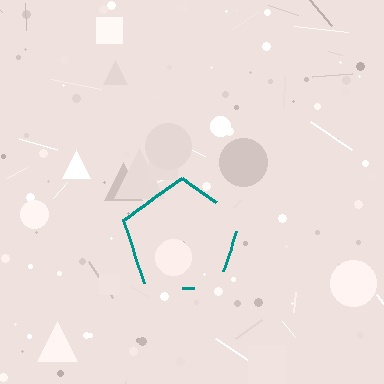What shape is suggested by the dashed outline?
The dashed outline suggests a pentagon.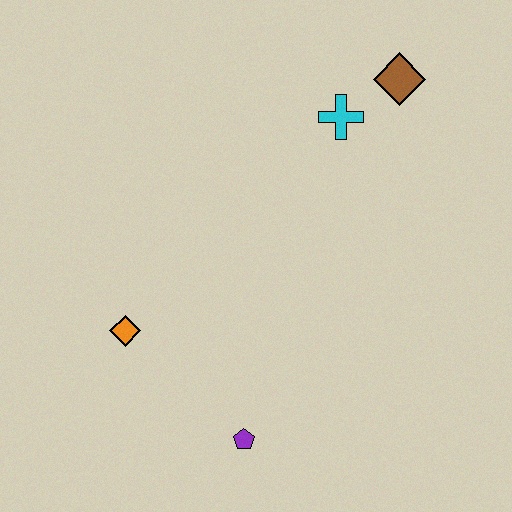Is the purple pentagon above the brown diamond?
No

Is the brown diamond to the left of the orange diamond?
No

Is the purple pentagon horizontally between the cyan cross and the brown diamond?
No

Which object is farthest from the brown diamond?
The purple pentagon is farthest from the brown diamond.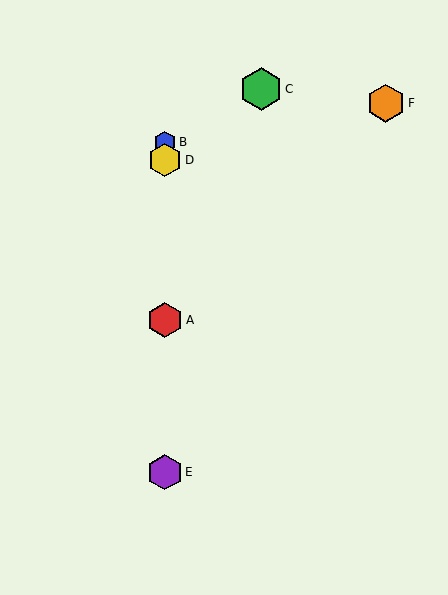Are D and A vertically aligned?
Yes, both are at x≈165.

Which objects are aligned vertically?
Objects A, B, D, E are aligned vertically.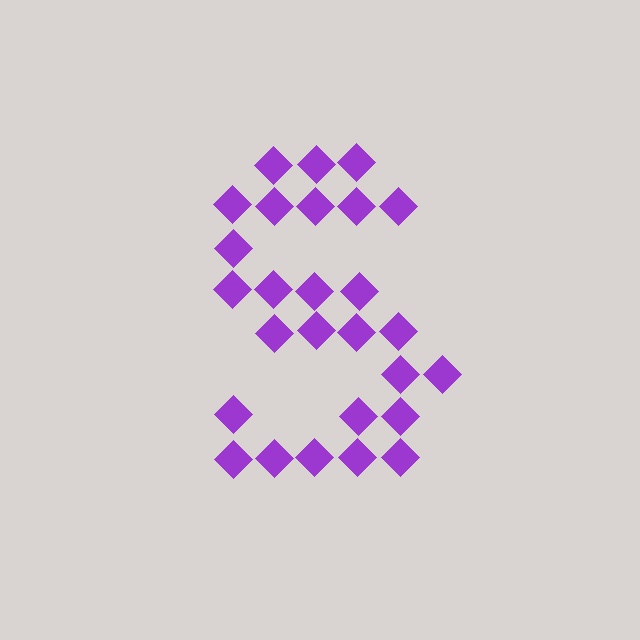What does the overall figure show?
The overall figure shows the letter S.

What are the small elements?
The small elements are diamonds.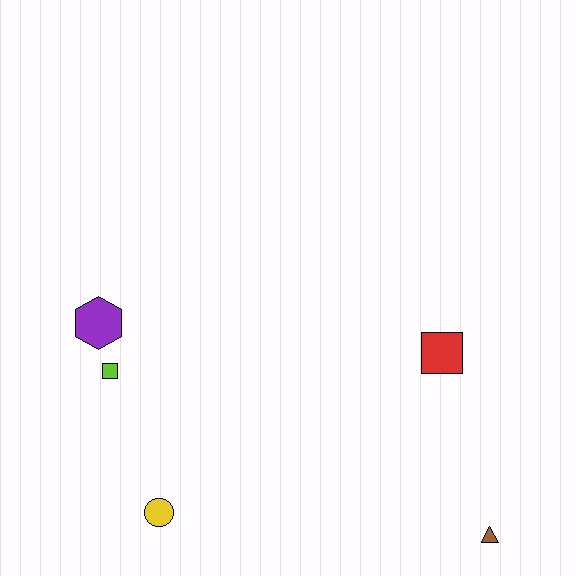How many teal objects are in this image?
There are no teal objects.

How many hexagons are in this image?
There is 1 hexagon.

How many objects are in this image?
There are 5 objects.